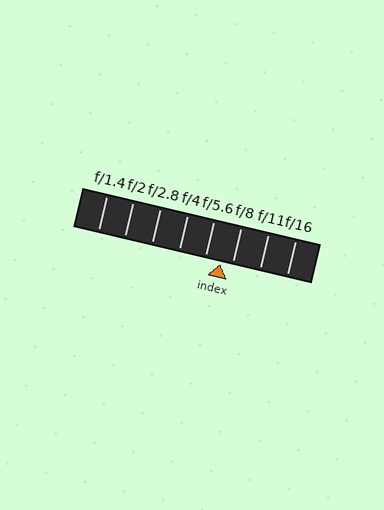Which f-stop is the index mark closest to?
The index mark is closest to f/8.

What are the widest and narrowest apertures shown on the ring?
The widest aperture shown is f/1.4 and the narrowest is f/16.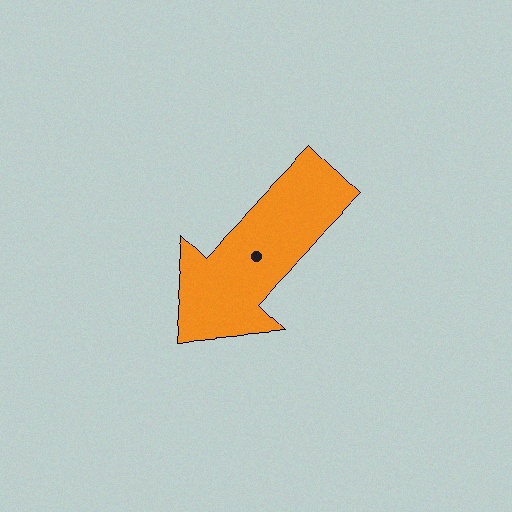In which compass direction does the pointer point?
Southwest.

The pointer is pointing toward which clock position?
Roughly 7 o'clock.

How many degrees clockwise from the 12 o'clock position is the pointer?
Approximately 224 degrees.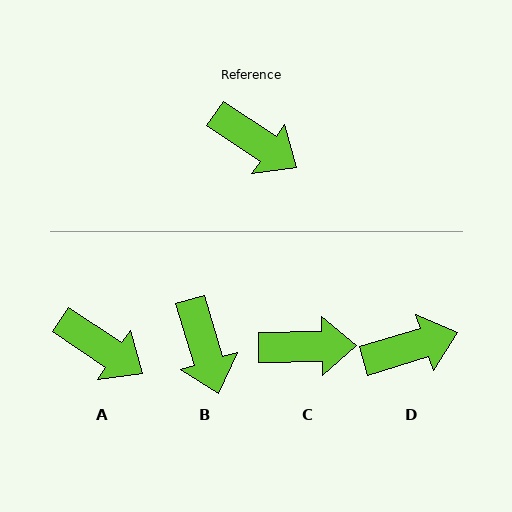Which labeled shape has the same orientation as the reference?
A.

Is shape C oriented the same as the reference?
No, it is off by about 35 degrees.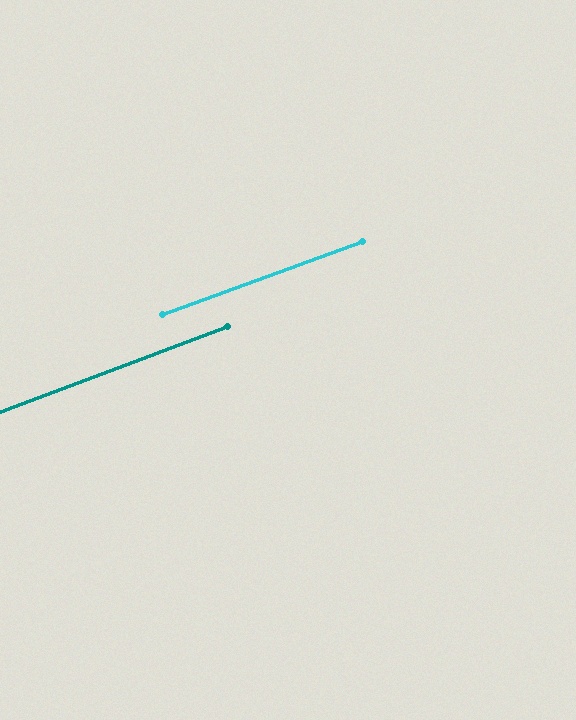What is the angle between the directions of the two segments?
Approximately 1 degree.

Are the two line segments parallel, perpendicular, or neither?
Parallel — their directions differ by only 0.5°.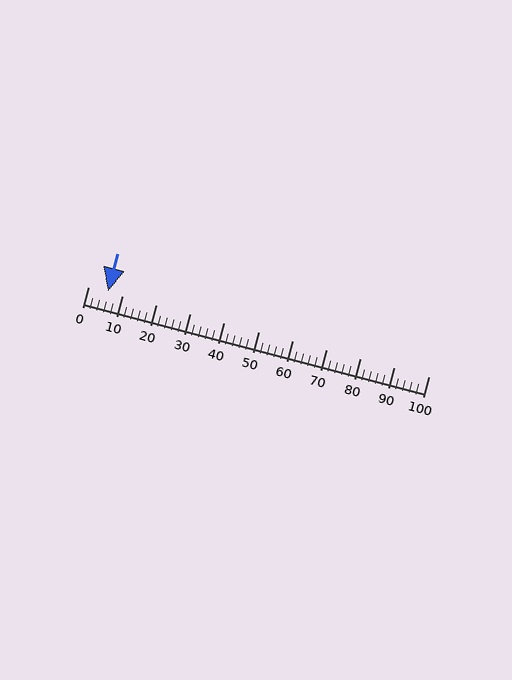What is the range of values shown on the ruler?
The ruler shows values from 0 to 100.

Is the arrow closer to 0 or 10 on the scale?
The arrow is closer to 10.